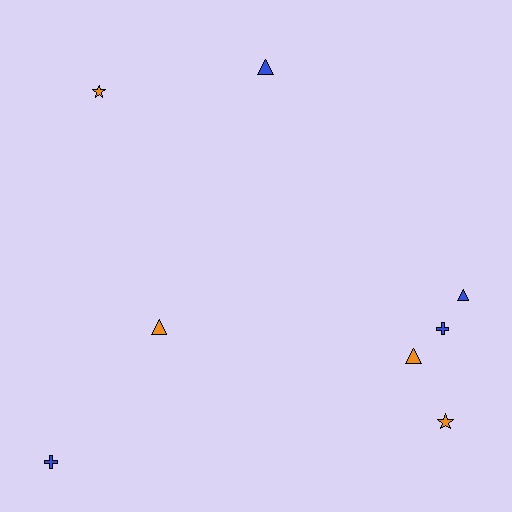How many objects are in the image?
There are 8 objects.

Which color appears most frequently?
Blue, with 4 objects.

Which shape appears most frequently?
Triangle, with 4 objects.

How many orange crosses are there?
There are no orange crosses.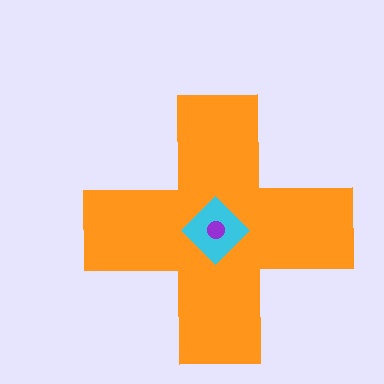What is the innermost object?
The purple circle.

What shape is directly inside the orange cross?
The cyan diamond.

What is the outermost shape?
The orange cross.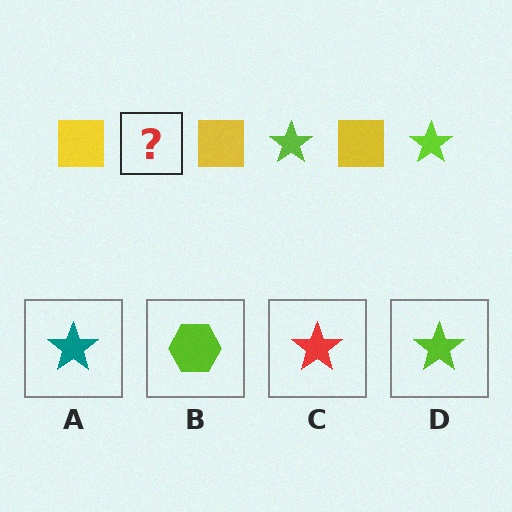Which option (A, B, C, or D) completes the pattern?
D.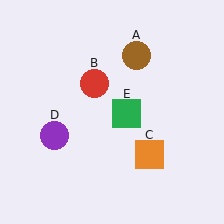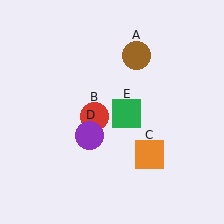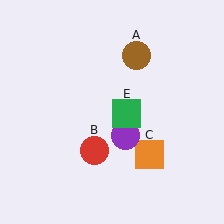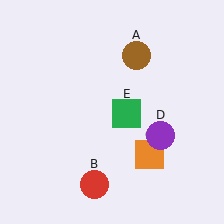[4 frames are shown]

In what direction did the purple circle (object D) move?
The purple circle (object D) moved right.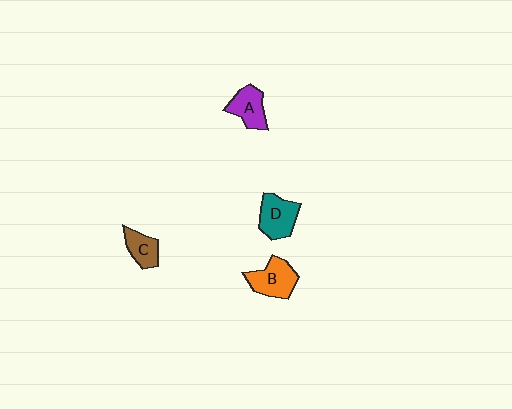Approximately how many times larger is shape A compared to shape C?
Approximately 1.2 times.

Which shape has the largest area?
Shape B (orange).